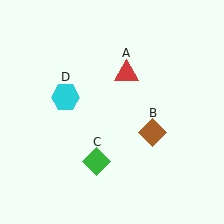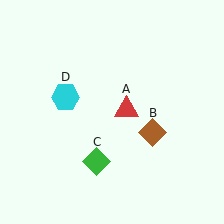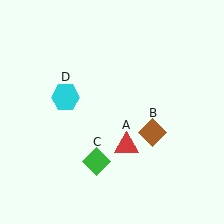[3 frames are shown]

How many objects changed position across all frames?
1 object changed position: red triangle (object A).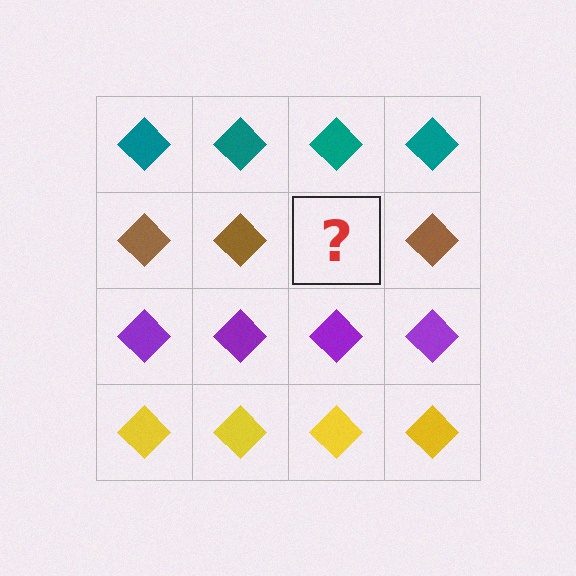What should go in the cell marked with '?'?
The missing cell should contain a brown diamond.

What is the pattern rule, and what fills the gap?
The rule is that each row has a consistent color. The gap should be filled with a brown diamond.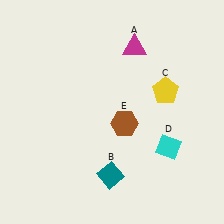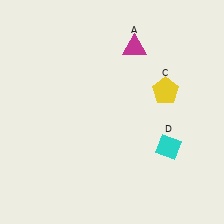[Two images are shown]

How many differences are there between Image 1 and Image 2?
There are 2 differences between the two images.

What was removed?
The teal diamond (B), the brown hexagon (E) were removed in Image 2.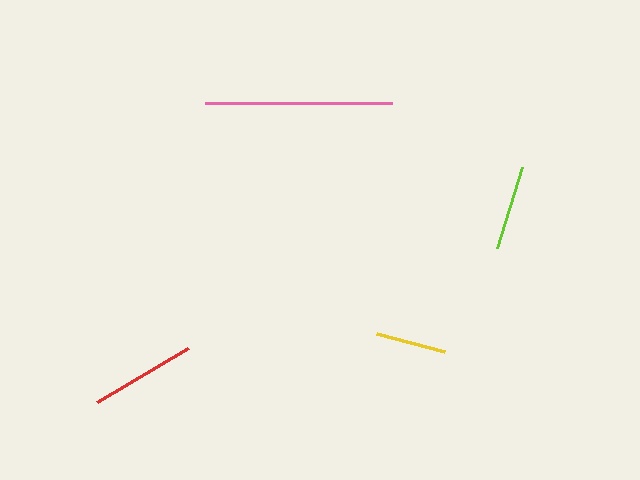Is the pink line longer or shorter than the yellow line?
The pink line is longer than the yellow line.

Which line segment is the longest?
The pink line is the longest at approximately 187 pixels.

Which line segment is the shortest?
The yellow line is the shortest at approximately 70 pixels.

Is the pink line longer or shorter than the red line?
The pink line is longer than the red line.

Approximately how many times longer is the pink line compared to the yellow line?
The pink line is approximately 2.7 times the length of the yellow line.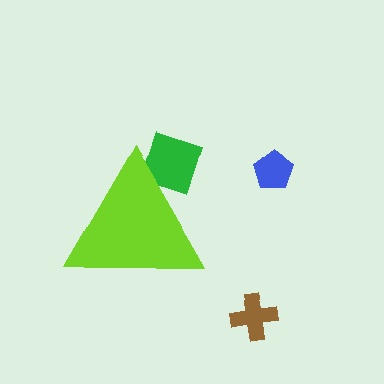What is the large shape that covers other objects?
A lime triangle.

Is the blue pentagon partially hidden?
No, the blue pentagon is fully visible.